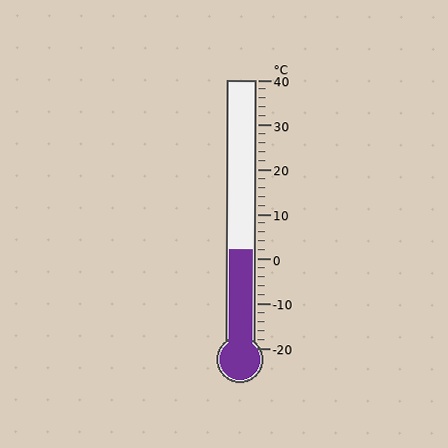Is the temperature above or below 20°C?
The temperature is below 20°C.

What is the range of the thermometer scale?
The thermometer scale ranges from -20°C to 40°C.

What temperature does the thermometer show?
The thermometer shows approximately 2°C.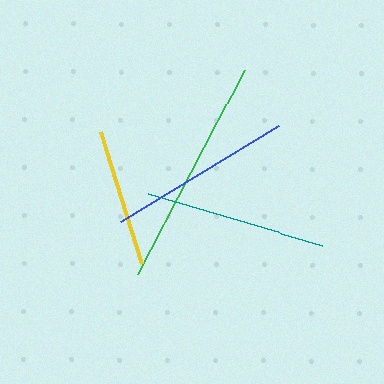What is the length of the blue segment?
The blue segment is approximately 185 pixels long.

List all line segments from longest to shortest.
From longest to shortest: green, blue, teal, yellow.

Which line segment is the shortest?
The yellow line is the shortest at approximately 137 pixels.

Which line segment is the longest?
The green line is the longest at approximately 230 pixels.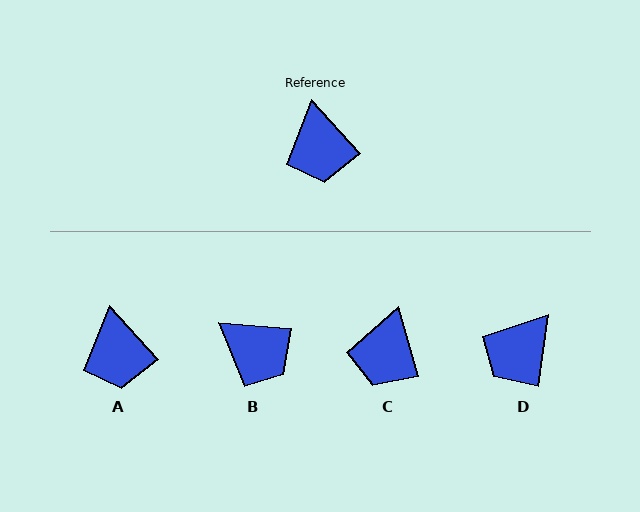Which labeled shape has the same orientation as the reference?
A.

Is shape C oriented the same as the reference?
No, it is off by about 27 degrees.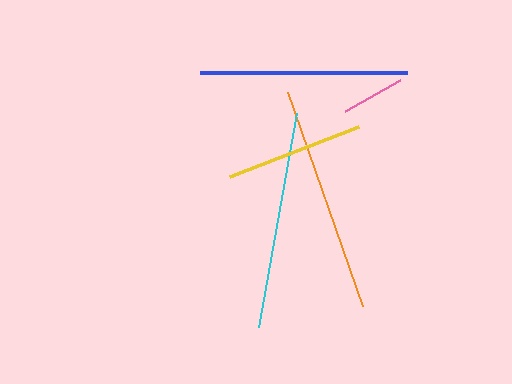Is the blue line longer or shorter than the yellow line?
The blue line is longer than the yellow line.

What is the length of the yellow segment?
The yellow segment is approximately 138 pixels long.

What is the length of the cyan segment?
The cyan segment is approximately 217 pixels long.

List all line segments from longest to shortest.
From longest to shortest: orange, cyan, blue, yellow, pink.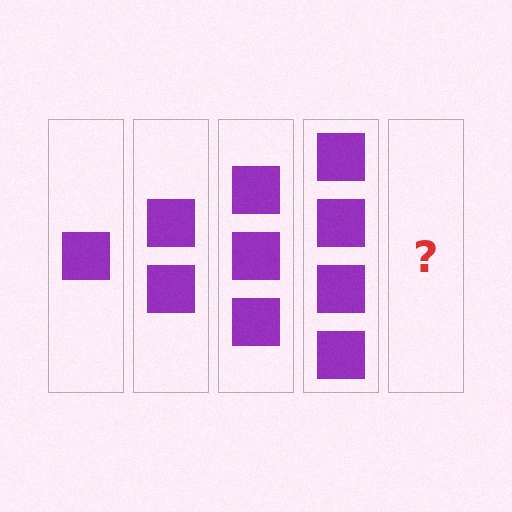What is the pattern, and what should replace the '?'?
The pattern is that each step adds one more square. The '?' should be 5 squares.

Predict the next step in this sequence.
The next step is 5 squares.